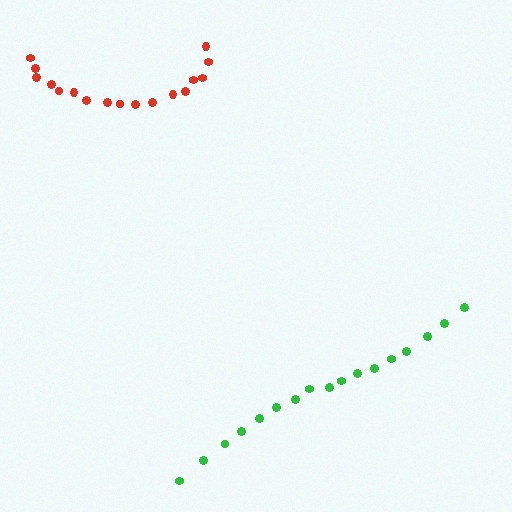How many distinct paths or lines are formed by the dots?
There are 2 distinct paths.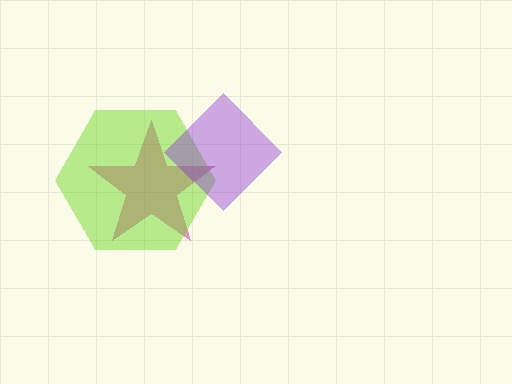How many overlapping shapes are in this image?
There are 3 overlapping shapes in the image.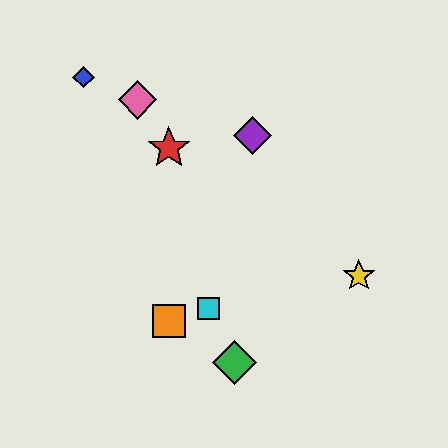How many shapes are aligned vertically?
2 shapes (the red star, the orange square) are aligned vertically.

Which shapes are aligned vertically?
The red star, the orange square are aligned vertically.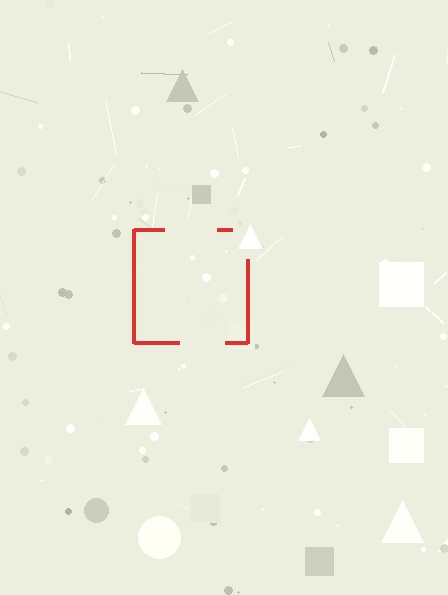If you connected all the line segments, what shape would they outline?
They would outline a square.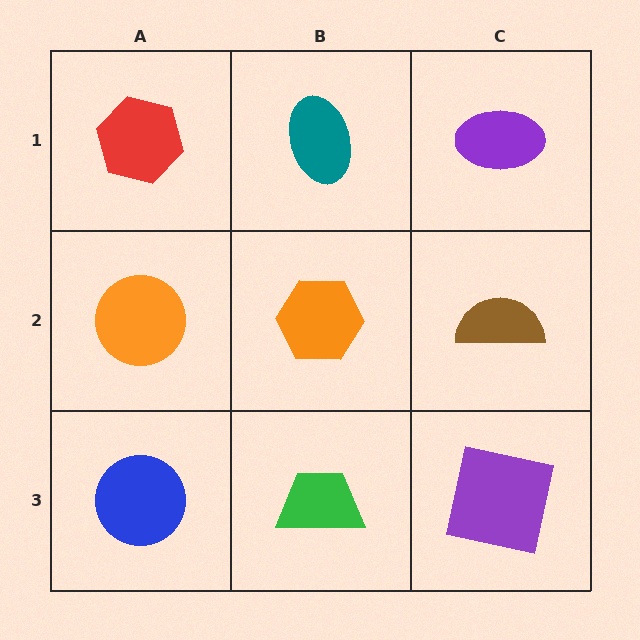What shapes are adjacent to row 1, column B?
An orange hexagon (row 2, column B), a red hexagon (row 1, column A), a purple ellipse (row 1, column C).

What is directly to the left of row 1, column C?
A teal ellipse.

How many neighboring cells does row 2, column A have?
3.